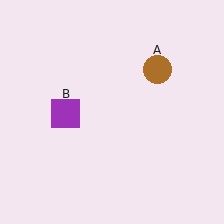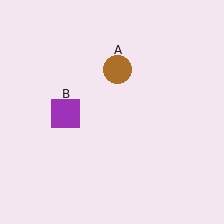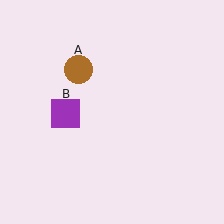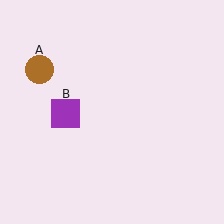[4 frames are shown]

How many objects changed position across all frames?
1 object changed position: brown circle (object A).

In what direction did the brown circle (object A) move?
The brown circle (object A) moved left.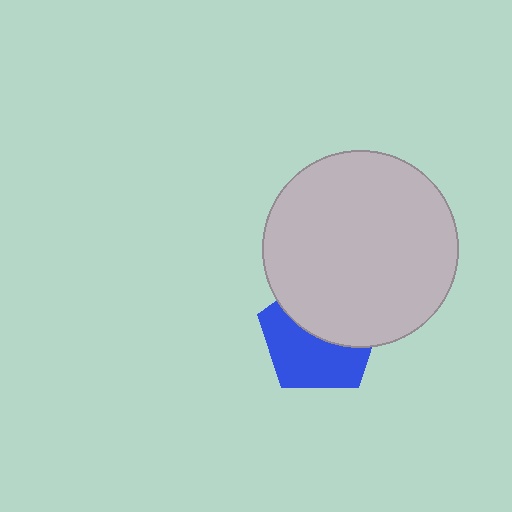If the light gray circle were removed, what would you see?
You would see the complete blue pentagon.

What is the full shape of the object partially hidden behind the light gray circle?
The partially hidden object is a blue pentagon.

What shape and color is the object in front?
The object in front is a light gray circle.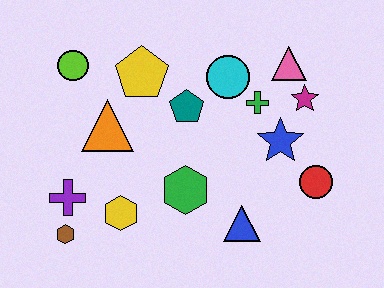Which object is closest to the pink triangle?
The magenta star is closest to the pink triangle.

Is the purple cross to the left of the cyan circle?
Yes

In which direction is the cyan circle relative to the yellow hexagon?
The cyan circle is above the yellow hexagon.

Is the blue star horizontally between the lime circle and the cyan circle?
No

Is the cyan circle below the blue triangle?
No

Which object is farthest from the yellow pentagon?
The red circle is farthest from the yellow pentagon.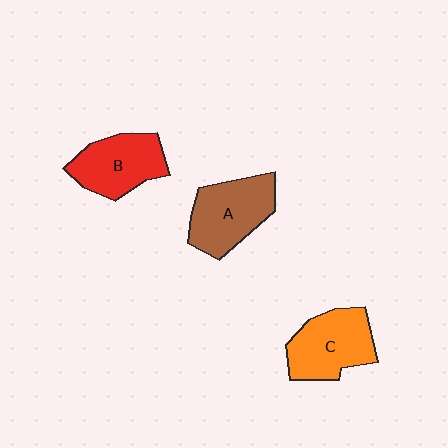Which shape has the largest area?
Shape A (brown).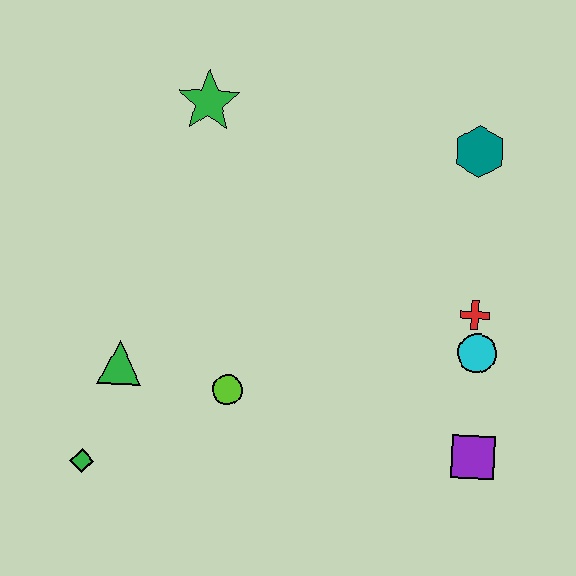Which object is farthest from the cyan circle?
The green diamond is farthest from the cyan circle.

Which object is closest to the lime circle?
The green triangle is closest to the lime circle.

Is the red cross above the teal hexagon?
No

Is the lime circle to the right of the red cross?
No